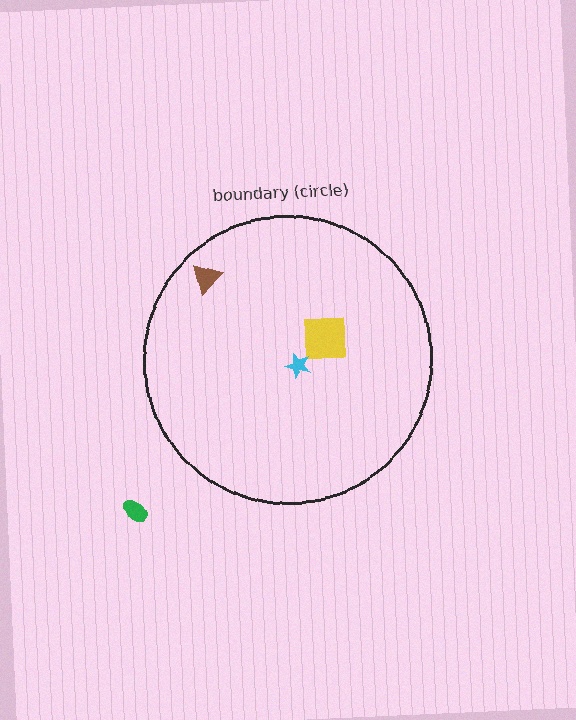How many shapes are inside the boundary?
3 inside, 1 outside.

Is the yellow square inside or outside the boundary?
Inside.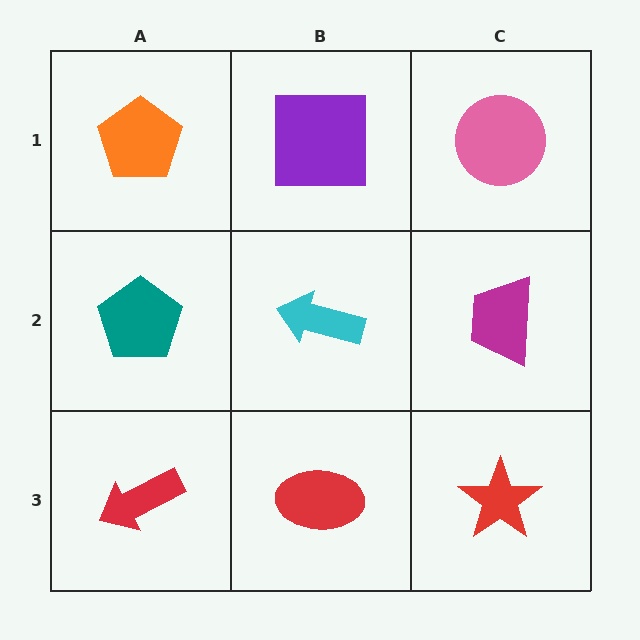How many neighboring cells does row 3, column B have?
3.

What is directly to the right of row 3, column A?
A red ellipse.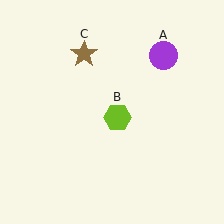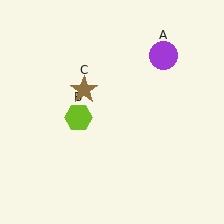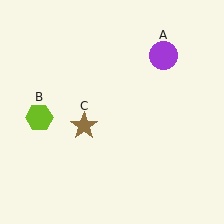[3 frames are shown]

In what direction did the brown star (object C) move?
The brown star (object C) moved down.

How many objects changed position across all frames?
2 objects changed position: lime hexagon (object B), brown star (object C).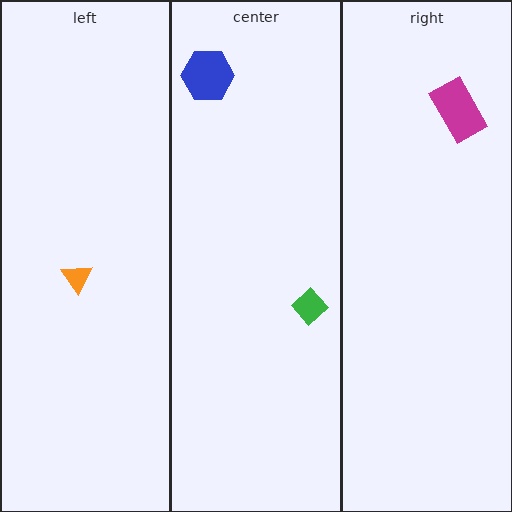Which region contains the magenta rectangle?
The right region.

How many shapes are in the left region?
1.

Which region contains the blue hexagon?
The center region.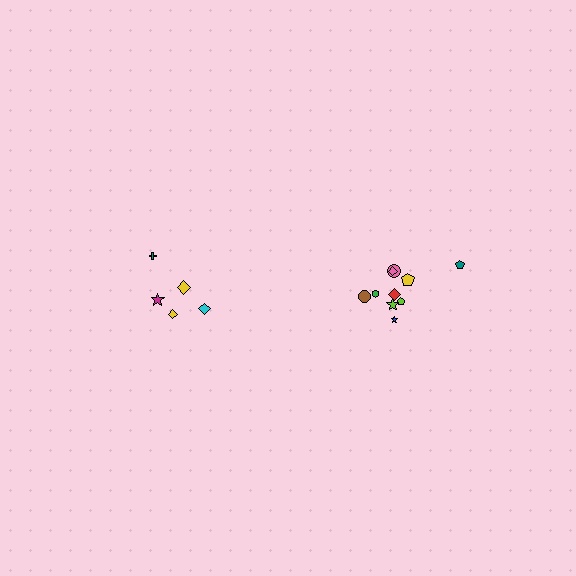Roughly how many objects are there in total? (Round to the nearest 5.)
Roughly 15 objects in total.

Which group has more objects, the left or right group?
The right group.